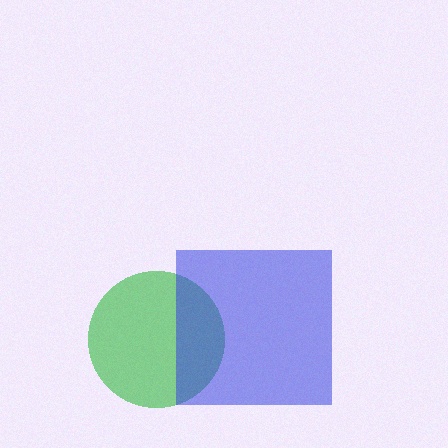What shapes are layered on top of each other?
The layered shapes are: a green circle, a blue square.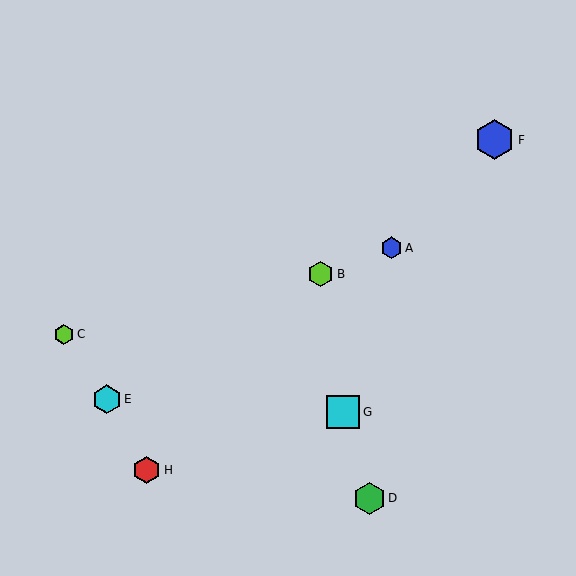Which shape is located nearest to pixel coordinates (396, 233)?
The blue hexagon (labeled A) at (391, 248) is nearest to that location.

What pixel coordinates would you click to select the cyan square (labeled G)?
Click at (343, 412) to select the cyan square G.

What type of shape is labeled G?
Shape G is a cyan square.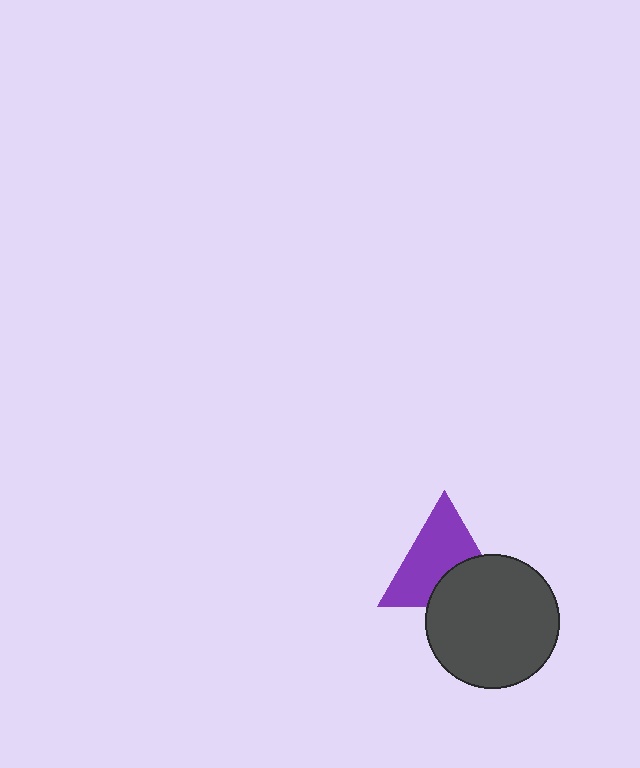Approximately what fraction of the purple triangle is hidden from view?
Roughly 36% of the purple triangle is hidden behind the dark gray circle.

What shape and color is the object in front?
The object in front is a dark gray circle.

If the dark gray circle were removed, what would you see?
You would see the complete purple triangle.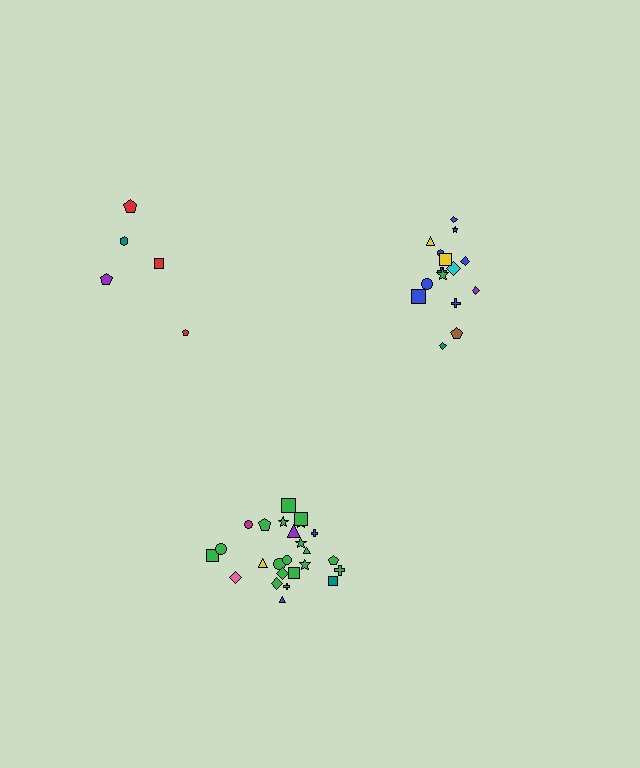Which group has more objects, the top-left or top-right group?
The top-right group.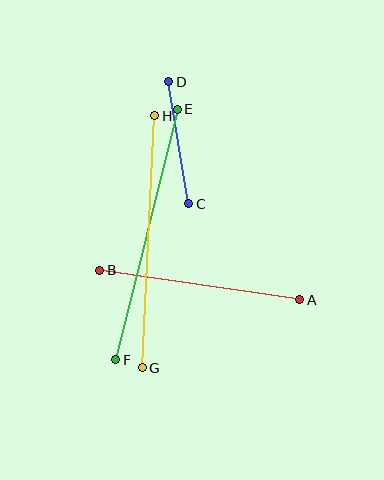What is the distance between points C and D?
The distance is approximately 124 pixels.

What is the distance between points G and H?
The distance is approximately 252 pixels.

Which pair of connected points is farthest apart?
Points E and F are farthest apart.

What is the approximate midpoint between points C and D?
The midpoint is at approximately (179, 143) pixels.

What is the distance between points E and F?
The distance is approximately 258 pixels.